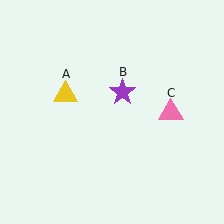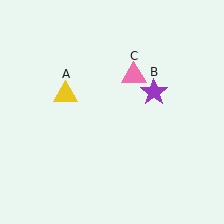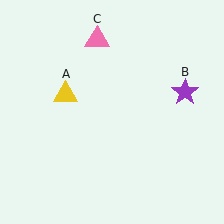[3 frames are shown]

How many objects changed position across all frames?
2 objects changed position: purple star (object B), pink triangle (object C).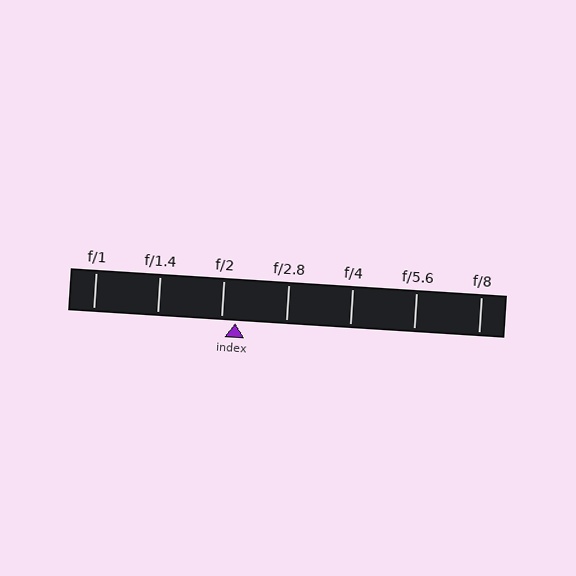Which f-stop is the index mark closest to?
The index mark is closest to f/2.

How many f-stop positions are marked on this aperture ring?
There are 7 f-stop positions marked.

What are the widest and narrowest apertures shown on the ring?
The widest aperture shown is f/1 and the narrowest is f/8.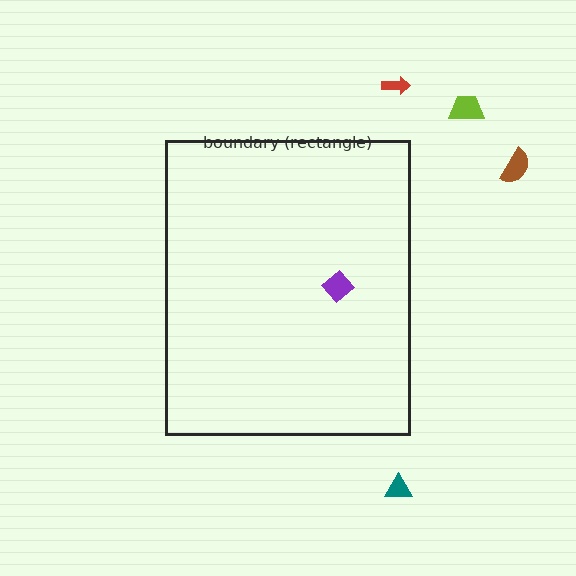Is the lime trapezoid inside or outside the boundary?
Outside.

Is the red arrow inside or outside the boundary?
Outside.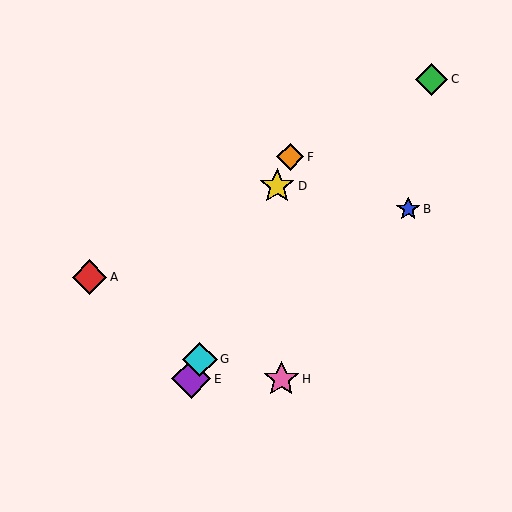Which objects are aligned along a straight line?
Objects D, E, F, G are aligned along a straight line.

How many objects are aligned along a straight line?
4 objects (D, E, F, G) are aligned along a straight line.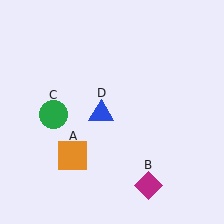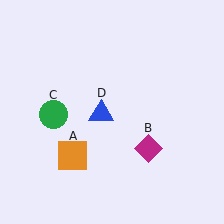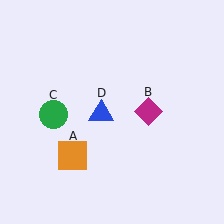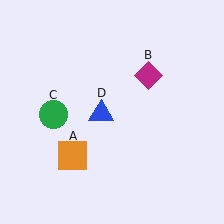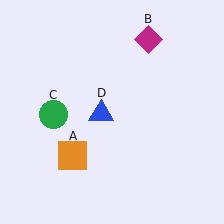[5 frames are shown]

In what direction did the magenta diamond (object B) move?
The magenta diamond (object B) moved up.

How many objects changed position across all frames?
1 object changed position: magenta diamond (object B).